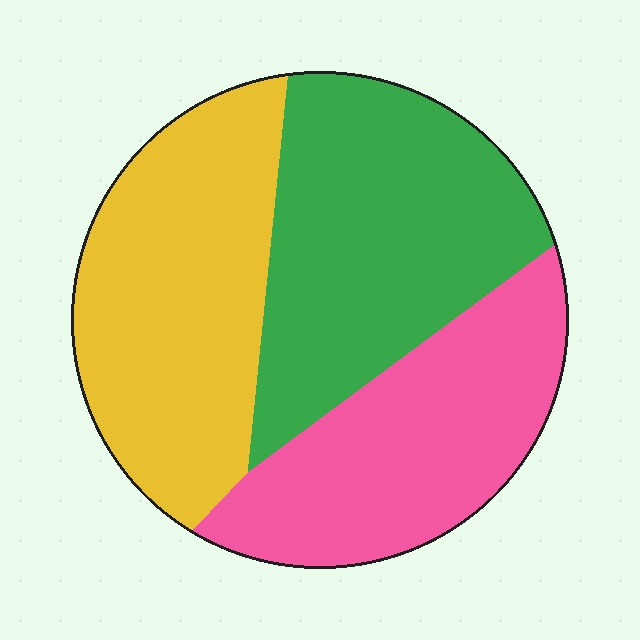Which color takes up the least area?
Pink, at roughly 30%.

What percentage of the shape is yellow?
Yellow covers around 35% of the shape.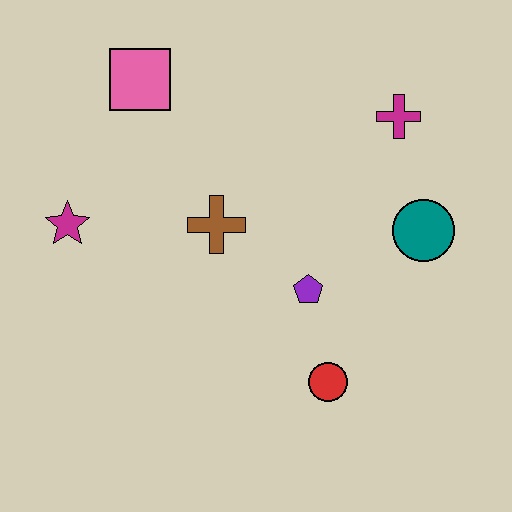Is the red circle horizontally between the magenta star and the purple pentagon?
No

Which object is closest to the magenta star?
The brown cross is closest to the magenta star.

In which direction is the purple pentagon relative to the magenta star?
The purple pentagon is to the right of the magenta star.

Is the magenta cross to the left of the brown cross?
No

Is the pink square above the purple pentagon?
Yes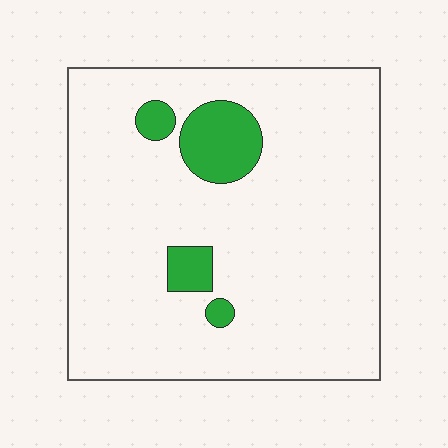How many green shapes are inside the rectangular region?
4.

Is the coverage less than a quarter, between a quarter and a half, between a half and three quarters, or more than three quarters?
Less than a quarter.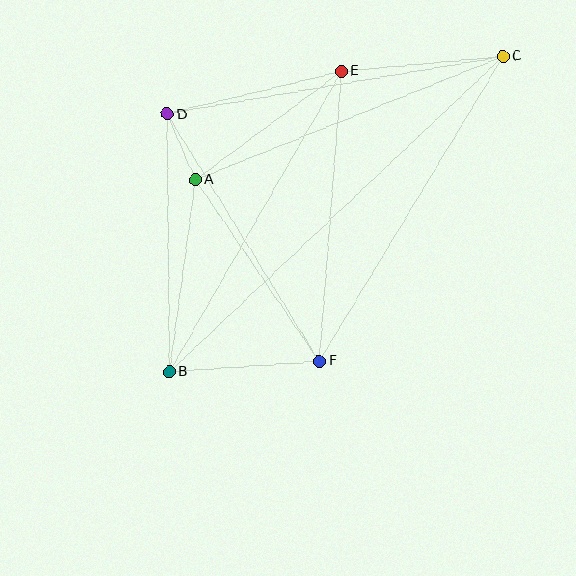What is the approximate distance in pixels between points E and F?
The distance between E and F is approximately 290 pixels.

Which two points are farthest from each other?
Points B and C are farthest from each other.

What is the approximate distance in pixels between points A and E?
The distance between A and E is approximately 182 pixels.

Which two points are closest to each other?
Points A and D are closest to each other.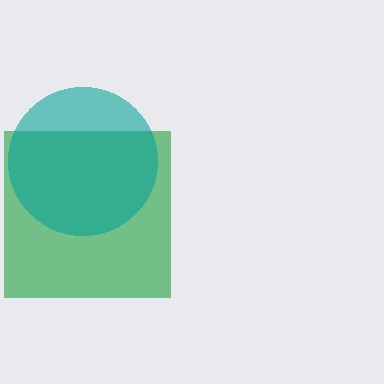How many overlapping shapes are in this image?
There are 2 overlapping shapes in the image.